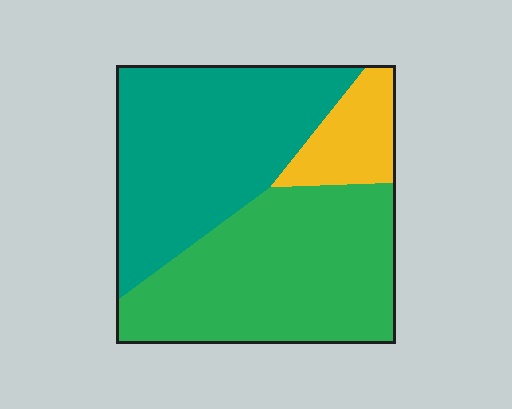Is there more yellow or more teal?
Teal.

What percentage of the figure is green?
Green covers roughly 45% of the figure.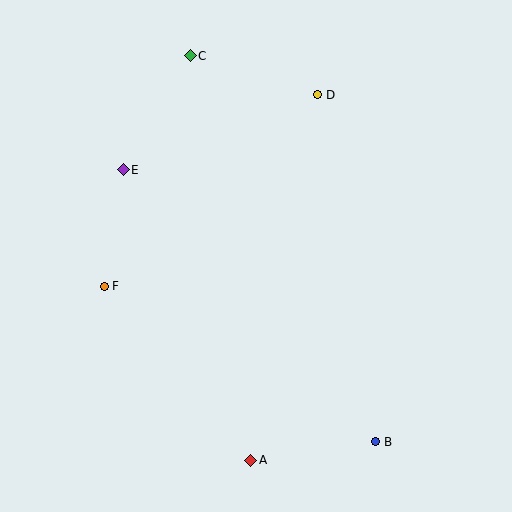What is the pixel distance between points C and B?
The distance between C and B is 428 pixels.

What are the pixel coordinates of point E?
Point E is at (123, 170).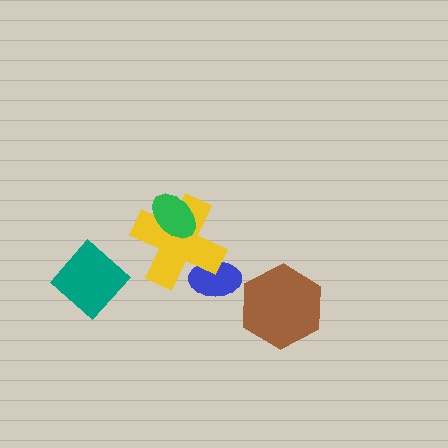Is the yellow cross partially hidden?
Yes, it is partially covered by another shape.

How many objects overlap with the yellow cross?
2 objects overlap with the yellow cross.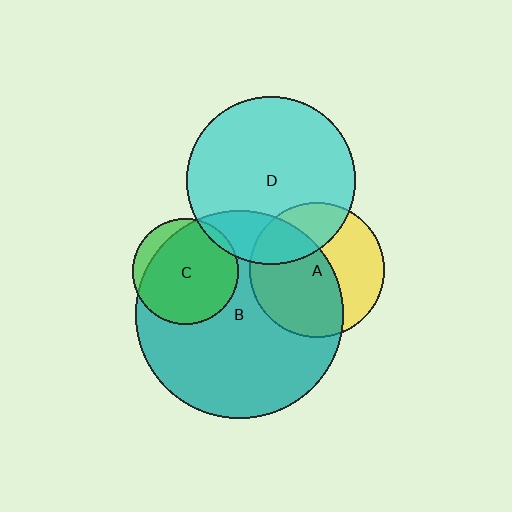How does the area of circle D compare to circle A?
Approximately 1.6 times.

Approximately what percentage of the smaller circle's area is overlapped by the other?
Approximately 5%.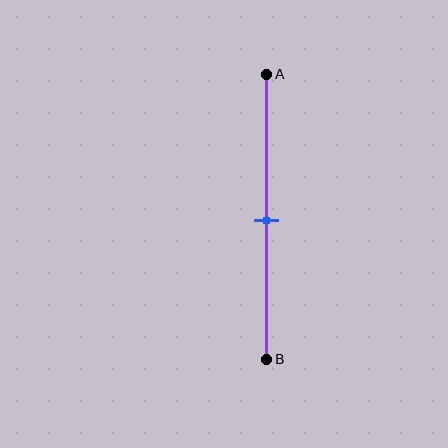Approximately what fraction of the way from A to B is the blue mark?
The blue mark is approximately 50% of the way from A to B.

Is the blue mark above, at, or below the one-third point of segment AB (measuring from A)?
The blue mark is below the one-third point of segment AB.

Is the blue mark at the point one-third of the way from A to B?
No, the mark is at about 50% from A, not at the 33% one-third point.